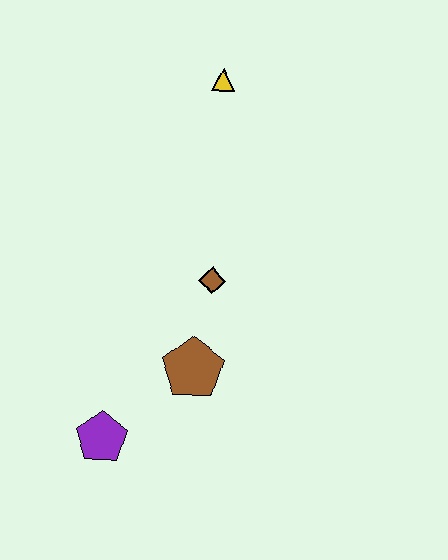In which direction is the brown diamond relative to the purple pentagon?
The brown diamond is above the purple pentagon.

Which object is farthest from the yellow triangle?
The purple pentagon is farthest from the yellow triangle.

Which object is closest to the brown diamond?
The brown pentagon is closest to the brown diamond.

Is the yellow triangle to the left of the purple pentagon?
No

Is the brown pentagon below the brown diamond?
Yes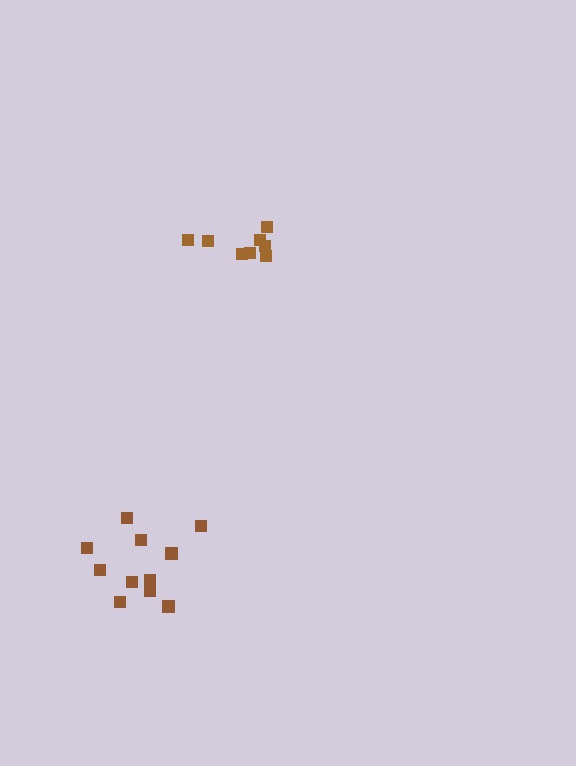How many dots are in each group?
Group 1: 11 dots, Group 2: 8 dots (19 total).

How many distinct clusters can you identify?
There are 2 distinct clusters.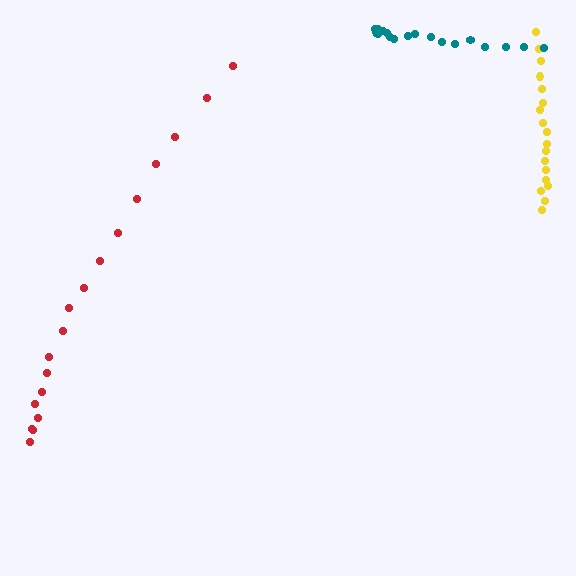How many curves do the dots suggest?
There are 3 distinct paths.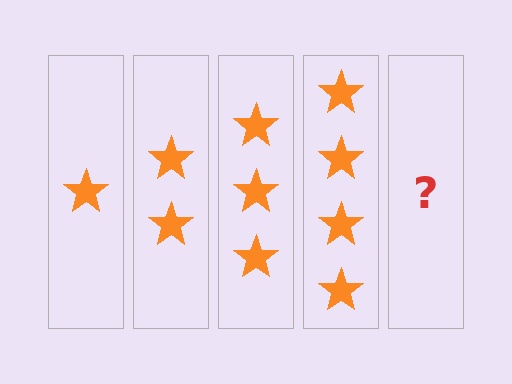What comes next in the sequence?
The next element should be 5 stars.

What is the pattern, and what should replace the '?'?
The pattern is that each step adds one more star. The '?' should be 5 stars.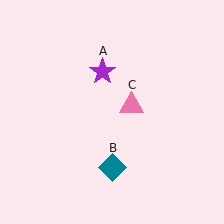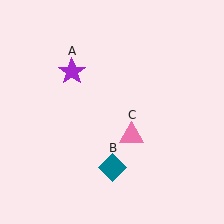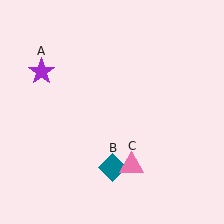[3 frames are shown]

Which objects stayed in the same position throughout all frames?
Teal diamond (object B) remained stationary.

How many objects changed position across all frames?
2 objects changed position: purple star (object A), pink triangle (object C).